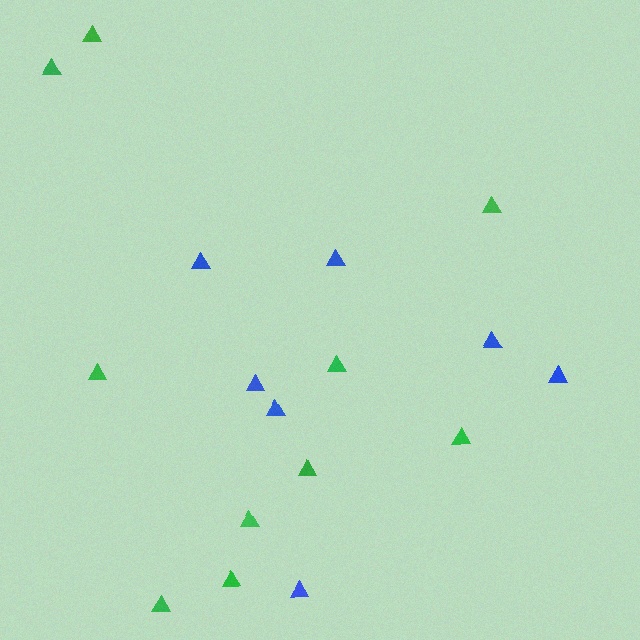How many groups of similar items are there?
There are 2 groups: one group of green triangles (10) and one group of blue triangles (7).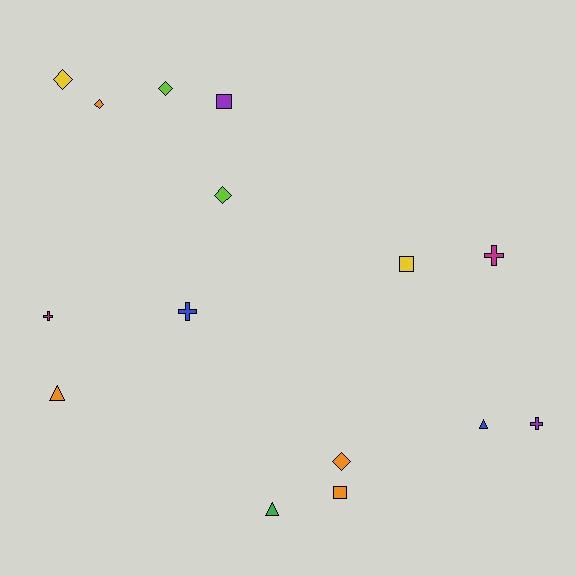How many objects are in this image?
There are 15 objects.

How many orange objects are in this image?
There are 4 orange objects.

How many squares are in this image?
There are 3 squares.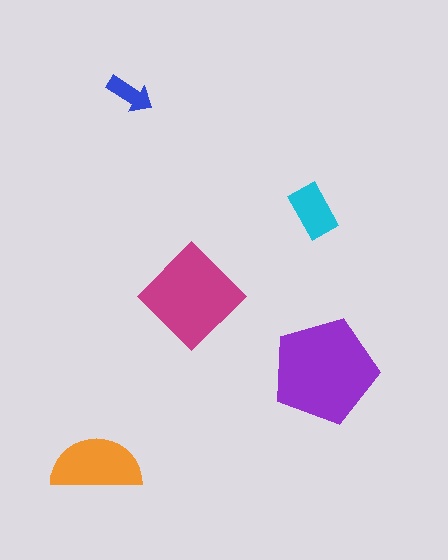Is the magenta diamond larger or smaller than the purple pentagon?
Smaller.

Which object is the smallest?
The blue arrow.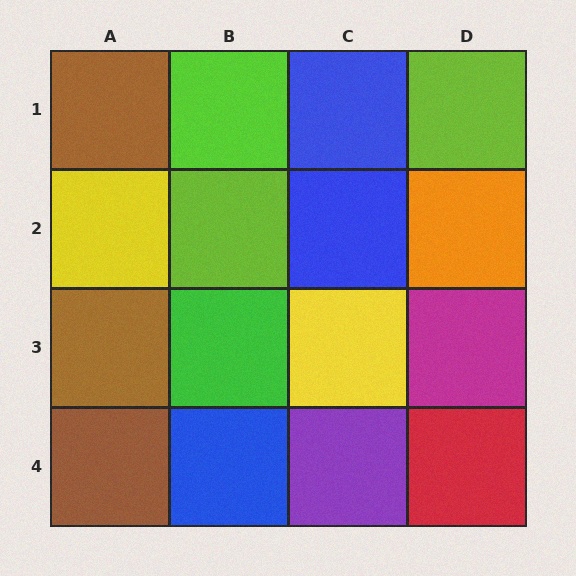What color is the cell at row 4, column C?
Purple.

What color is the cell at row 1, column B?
Lime.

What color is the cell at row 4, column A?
Brown.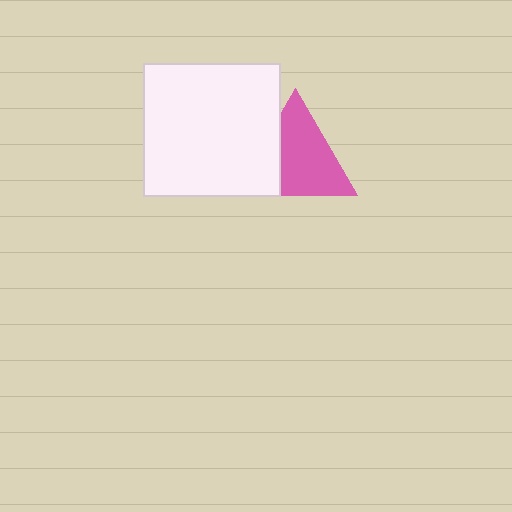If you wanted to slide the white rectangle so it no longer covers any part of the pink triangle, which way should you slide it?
Slide it left — that is the most direct way to separate the two shapes.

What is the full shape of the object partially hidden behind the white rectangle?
The partially hidden object is a pink triangle.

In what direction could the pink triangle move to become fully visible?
The pink triangle could move right. That would shift it out from behind the white rectangle entirely.